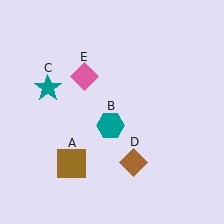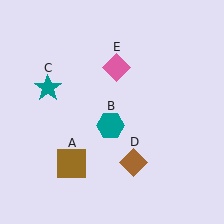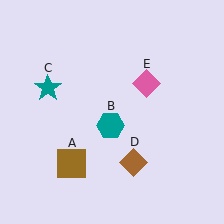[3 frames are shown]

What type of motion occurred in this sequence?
The pink diamond (object E) rotated clockwise around the center of the scene.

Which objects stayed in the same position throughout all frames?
Brown square (object A) and teal hexagon (object B) and teal star (object C) and brown diamond (object D) remained stationary.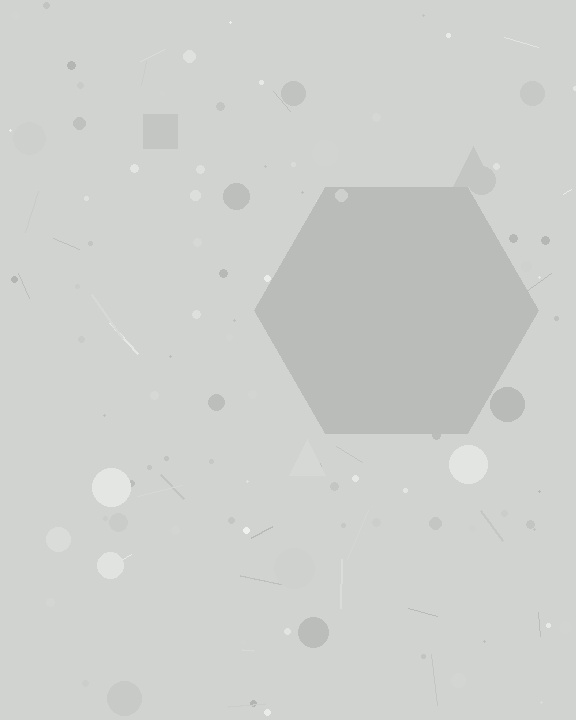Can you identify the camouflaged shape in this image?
The camouflaged shape is a hexagon.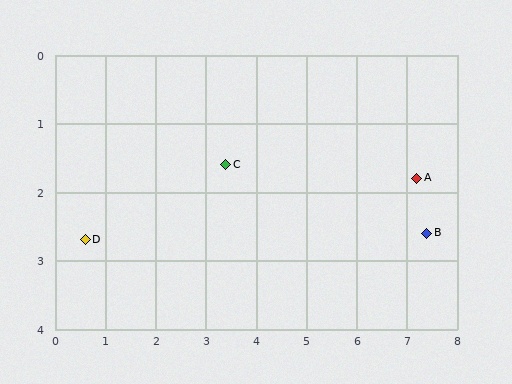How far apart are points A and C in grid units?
Points A and C are about 3.8 grid units apart.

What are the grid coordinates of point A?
Point A is at approximately (7.2, 1.8).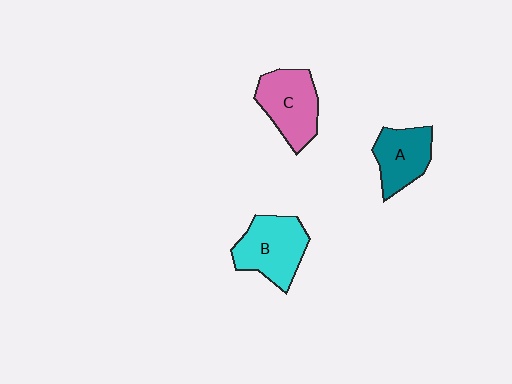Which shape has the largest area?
Shape B (cyan).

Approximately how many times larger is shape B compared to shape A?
Approximately 1.3 times.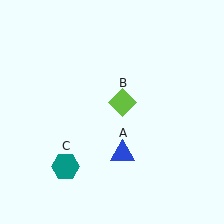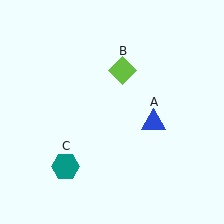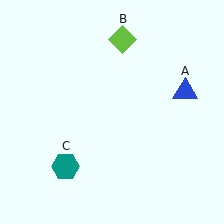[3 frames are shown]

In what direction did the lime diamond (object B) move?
The lime diamond (object B) moved up.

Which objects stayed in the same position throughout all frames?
Teal hexagon (object C) remained stationary.